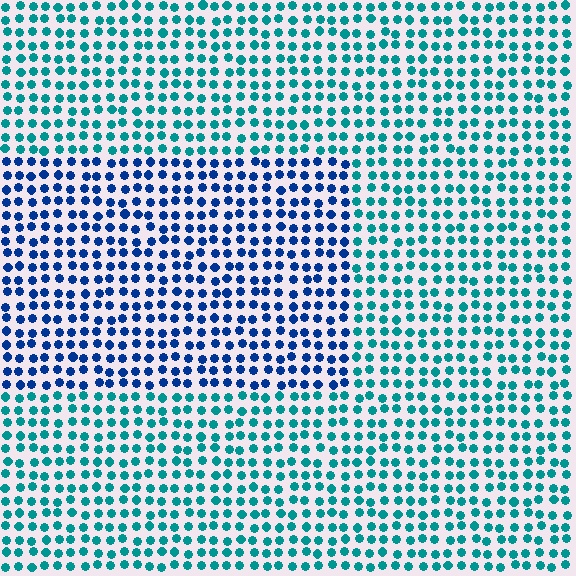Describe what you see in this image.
The image is filled with small teal elements in a uniform arrangement. A rectangle-shaped region is visible where the elements are tinted to a slightly different hue, forming a subtle color boundary.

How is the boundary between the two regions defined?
The boundary is defined purely by a slight shift in hue (about 40 degrees). Spacing, size, and orientation are identical on both sides.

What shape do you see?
I see a rectangle.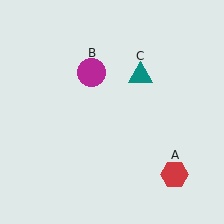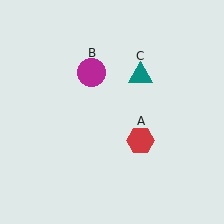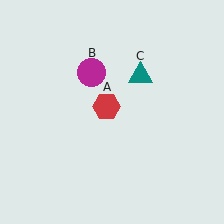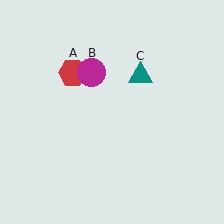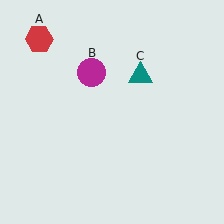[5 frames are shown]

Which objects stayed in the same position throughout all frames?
Magenta circle (object B) and teal triangle (object C) remained stationary.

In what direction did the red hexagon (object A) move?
The red hexagon (object A) moved up and to the left.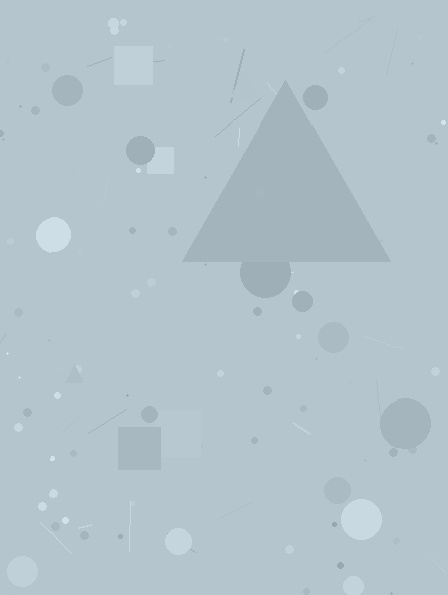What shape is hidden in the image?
A triangle is hidden in the image.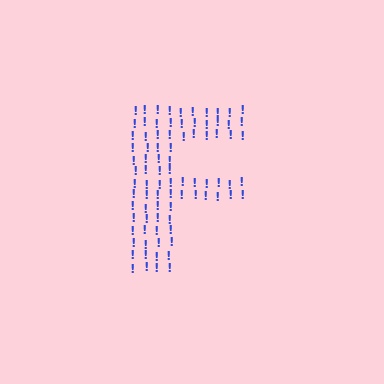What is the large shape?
The large shape is the letter F.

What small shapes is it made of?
It is made of small exclamation marks.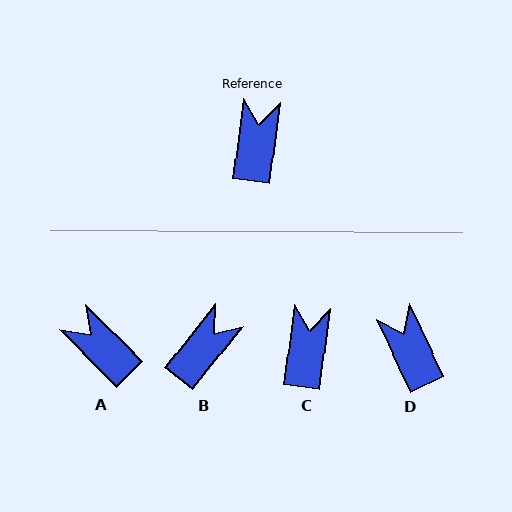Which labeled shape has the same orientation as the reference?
C.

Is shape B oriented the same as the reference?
No, it is off by about 31 degrees.